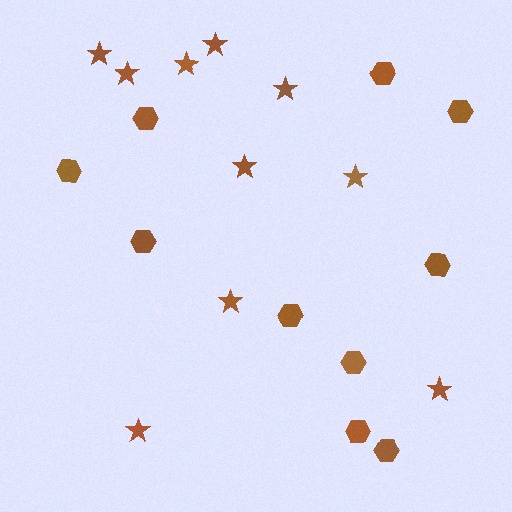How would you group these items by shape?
There are 2 groups: one group of stars (10) and one group of hexagons (10).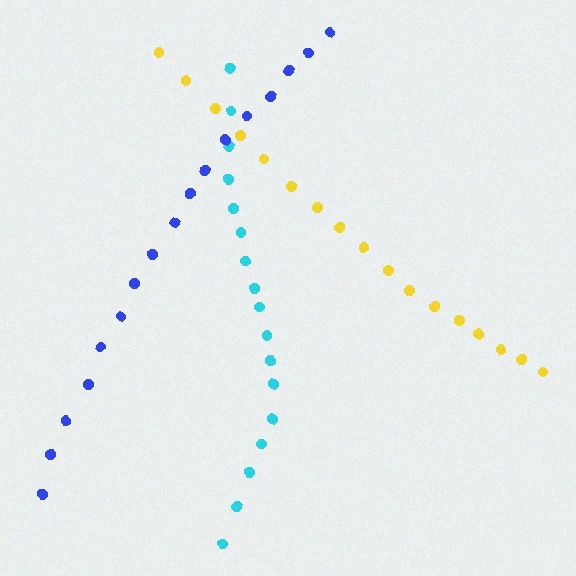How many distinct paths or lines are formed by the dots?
There are 3 distinct paths.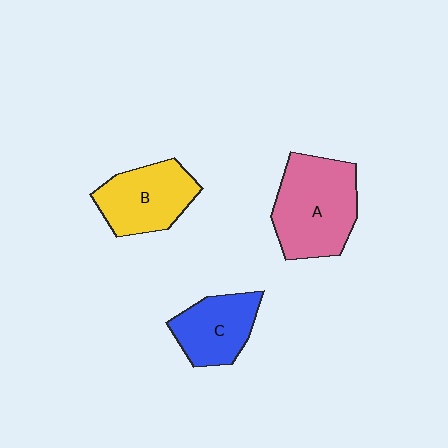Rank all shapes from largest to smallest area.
From largest to smallest: A (pink), B (yellow), C (blue).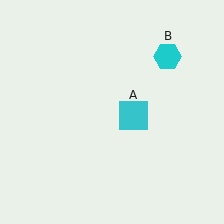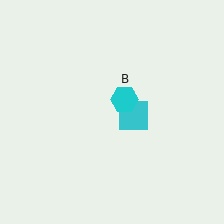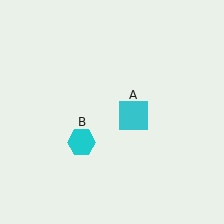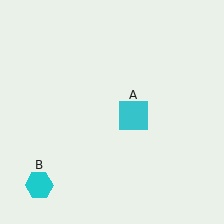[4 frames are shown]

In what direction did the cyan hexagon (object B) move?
The cyan hexagon (object B) moved down and to the left.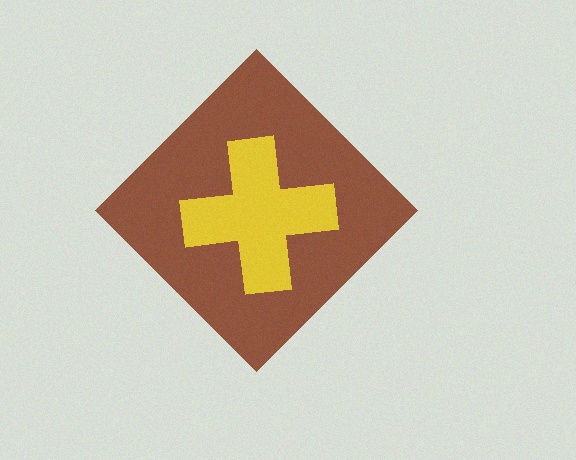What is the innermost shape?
The yellow cross.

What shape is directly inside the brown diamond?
The yellow cross.